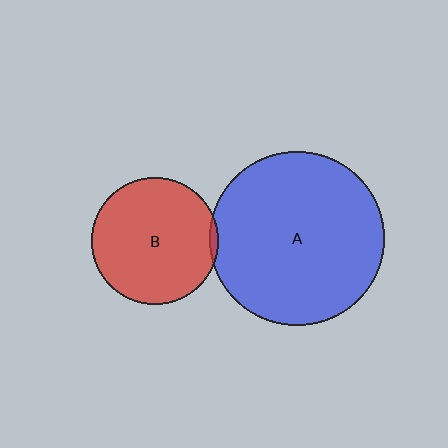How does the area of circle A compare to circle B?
Approximately 1.9 times.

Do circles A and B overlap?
Yes.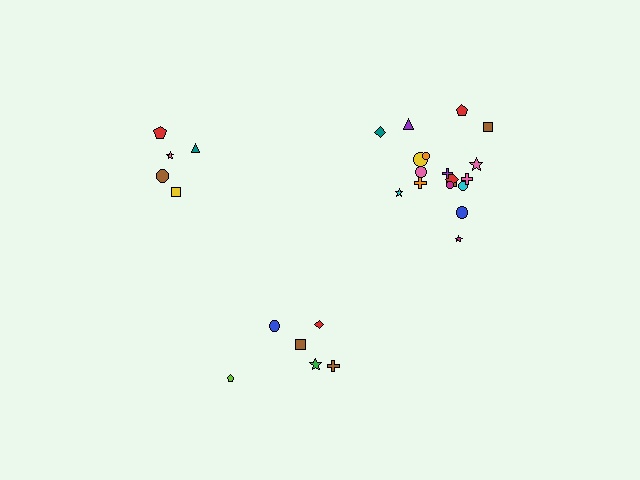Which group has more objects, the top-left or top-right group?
The top-right group.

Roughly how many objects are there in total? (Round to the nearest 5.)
Roughly 30 objects in total.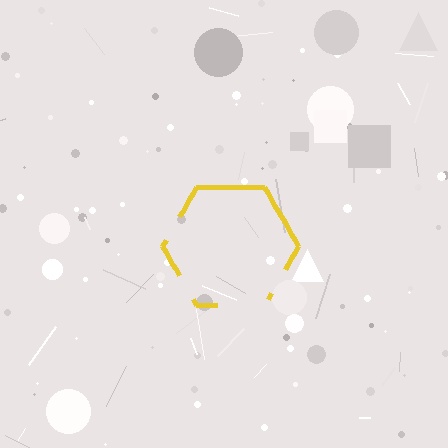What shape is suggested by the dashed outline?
The dashed outline suggests a hexagon.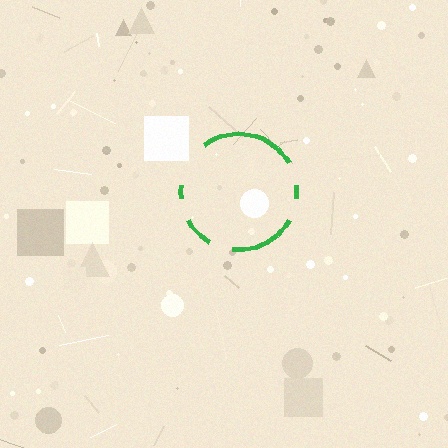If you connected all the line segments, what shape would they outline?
They would outline a circle.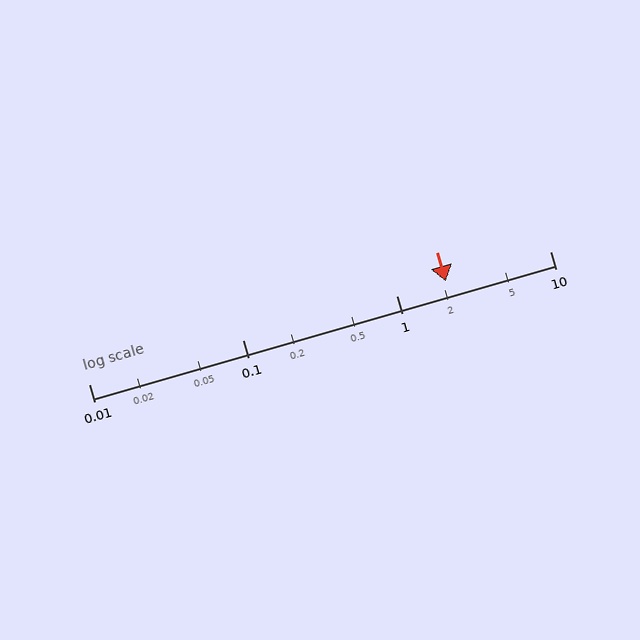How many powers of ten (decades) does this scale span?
The scale spans 3 decades, from 0.01 to 10.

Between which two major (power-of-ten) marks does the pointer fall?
The pointer is between 1 and 10.